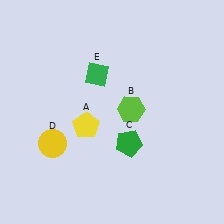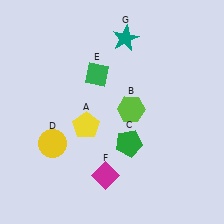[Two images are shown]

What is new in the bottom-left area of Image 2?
A magenta diamond (F) was added in the bottom-left area of Image 2.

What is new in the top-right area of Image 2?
A teal star (G) was added in the top-right area of Image 2.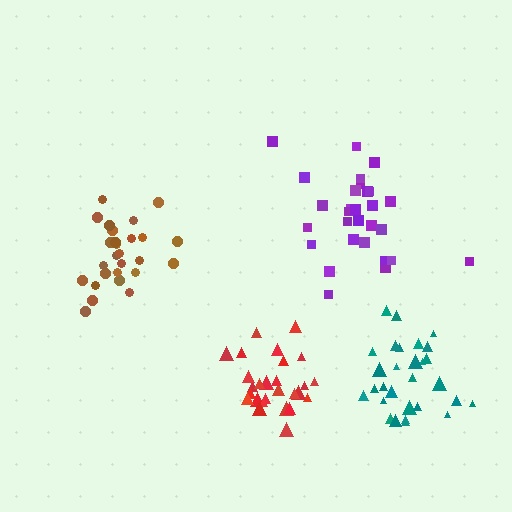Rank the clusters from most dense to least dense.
red, teal, brown, purple.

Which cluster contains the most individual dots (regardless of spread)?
Purple (29).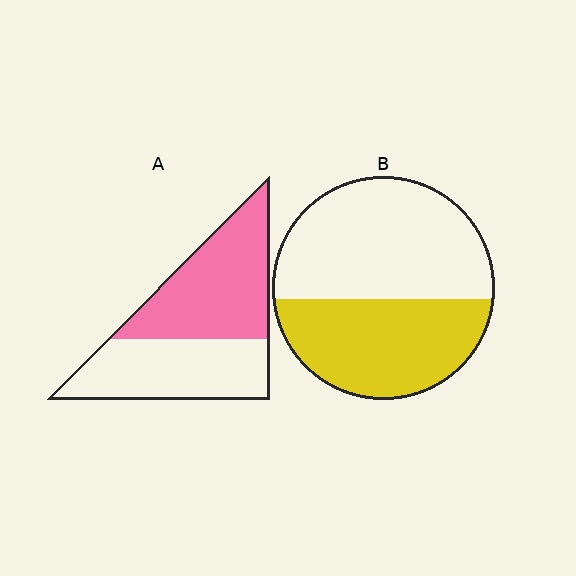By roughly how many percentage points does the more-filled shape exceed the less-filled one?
By roughly 10 percentage points (A over B).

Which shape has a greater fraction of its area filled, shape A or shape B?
Shape A.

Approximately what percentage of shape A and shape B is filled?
A is approximately 55% and B is approximately 45%.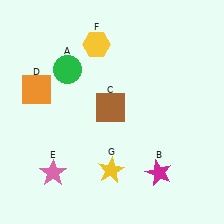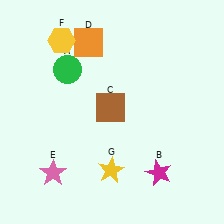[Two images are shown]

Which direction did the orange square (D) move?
The orange square (D) moved right.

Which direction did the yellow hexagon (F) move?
The yellow hexagon (F) moved left.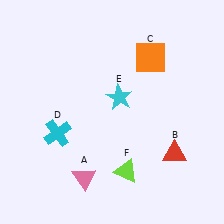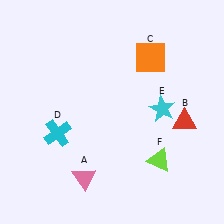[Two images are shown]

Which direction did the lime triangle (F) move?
The lime triangle (F) moved right.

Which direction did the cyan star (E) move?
The cyan star (E) moved right.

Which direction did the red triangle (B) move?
The red triangle (B) moved up.